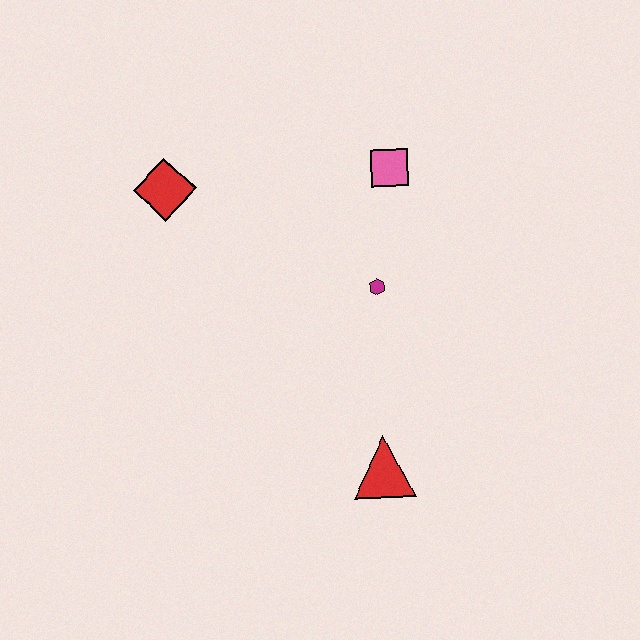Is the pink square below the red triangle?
No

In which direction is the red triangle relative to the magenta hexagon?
The red triangle is below the magenta hexagon.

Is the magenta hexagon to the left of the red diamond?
No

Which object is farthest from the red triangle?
The red diamond is farthest from the red triangle.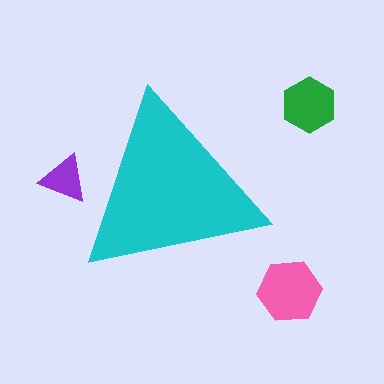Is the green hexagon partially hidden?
No, the green hexagon is fully visible.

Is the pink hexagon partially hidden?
No, the pink hexagon is fully visible.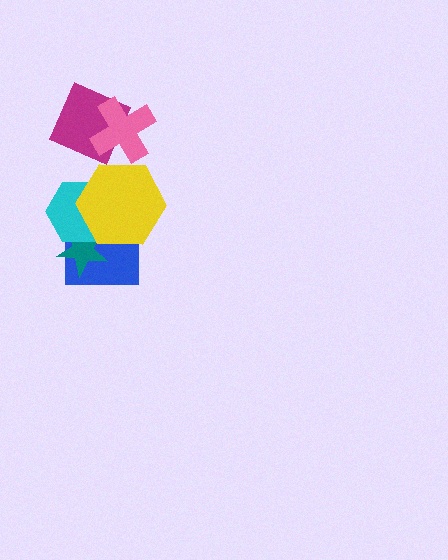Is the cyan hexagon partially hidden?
Yes, it is partially covered by another shape.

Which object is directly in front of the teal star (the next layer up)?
The cyan hexagon is directly in front of the teal star.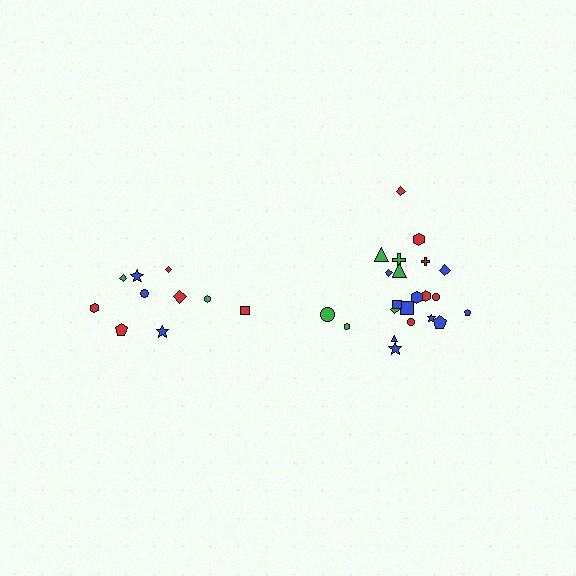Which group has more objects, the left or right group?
The right group.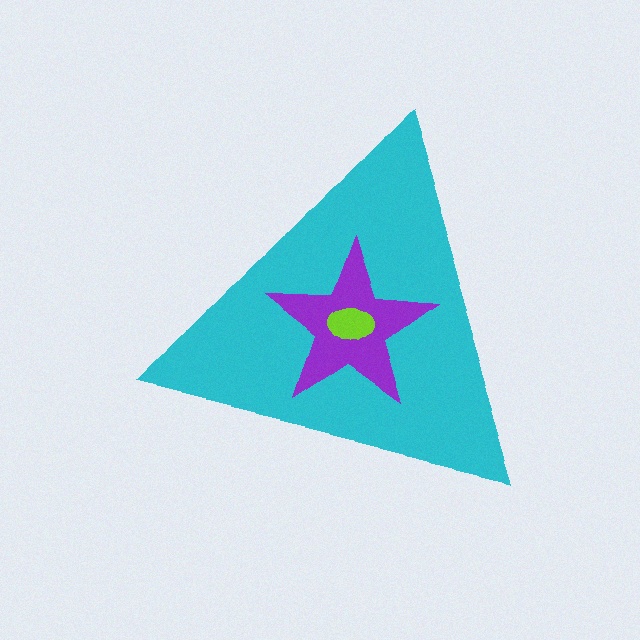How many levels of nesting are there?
3.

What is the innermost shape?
The lime ellipse.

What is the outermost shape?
The cyan triangle.